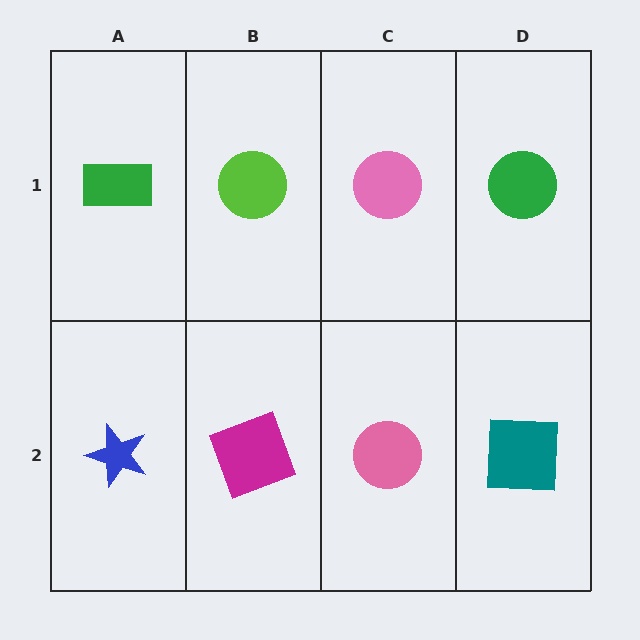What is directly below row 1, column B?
A magenta square.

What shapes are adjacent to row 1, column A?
A blue star (row 2, column A), a lime circle (row 1, column B).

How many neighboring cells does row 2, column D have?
2.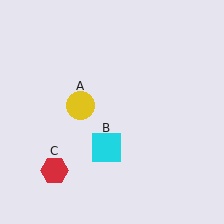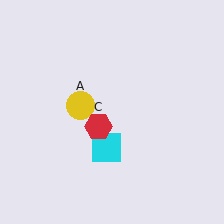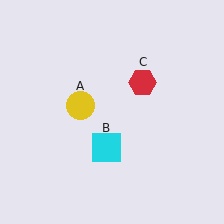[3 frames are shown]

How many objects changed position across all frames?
1 object changed position: red hexagon (object C).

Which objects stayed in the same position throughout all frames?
Yellow circle (object A) and cyan square (object B) remained stationary.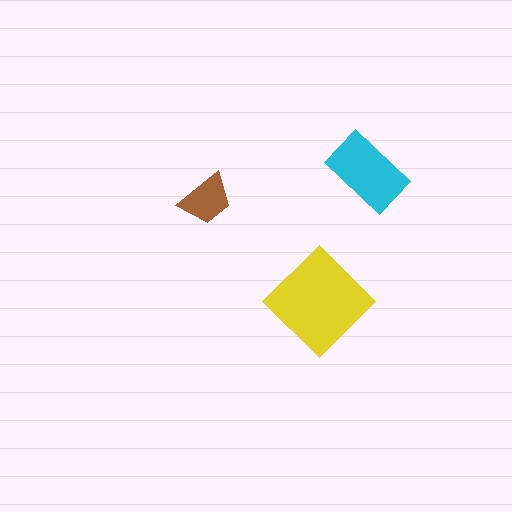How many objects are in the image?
There are 3 objects in the image.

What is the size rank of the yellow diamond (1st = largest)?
1st.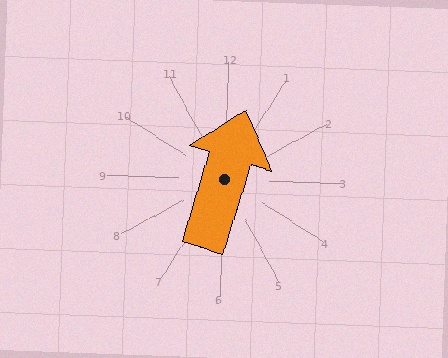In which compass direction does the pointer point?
North.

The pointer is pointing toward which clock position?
Roughly 1 o'clock.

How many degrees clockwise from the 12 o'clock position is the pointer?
Approximately 15 degrees.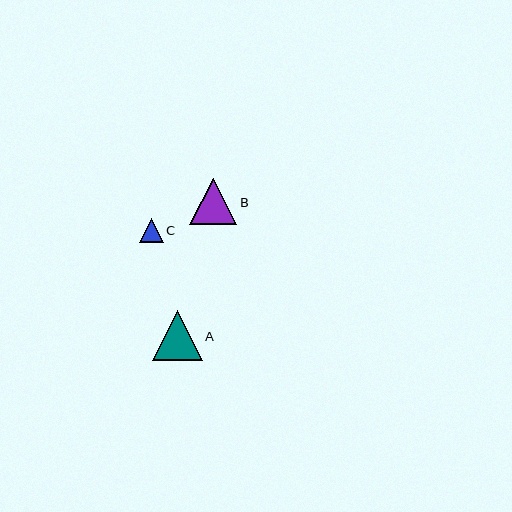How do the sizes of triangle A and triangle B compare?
Triangle A and triangle B are approximately the same size.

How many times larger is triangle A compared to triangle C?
Triangle A is approximately 2.1 times the size of triangle C.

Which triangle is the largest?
Triangle A is the largest with a size of approximately 50 pixels.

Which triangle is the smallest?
Triangle C is the smallest with a size of approximately 23 pixels.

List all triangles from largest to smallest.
From largest to smallest: A, B, C.